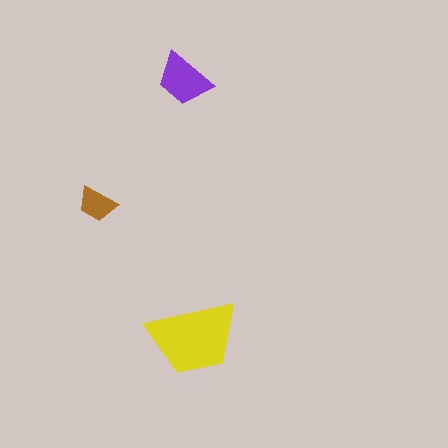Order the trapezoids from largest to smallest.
the yellow one, the purple one, the brown one.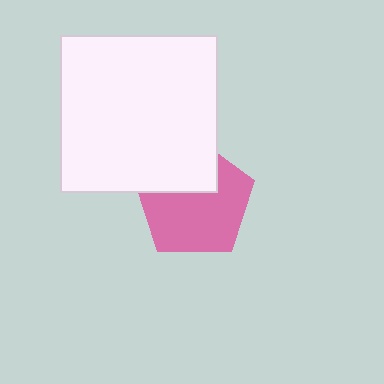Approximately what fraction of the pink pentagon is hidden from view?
Roughly 33% of the pink pentagon is hidden behind the white square.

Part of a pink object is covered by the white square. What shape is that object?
It is a pentagon.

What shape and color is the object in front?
The object in front is a white square.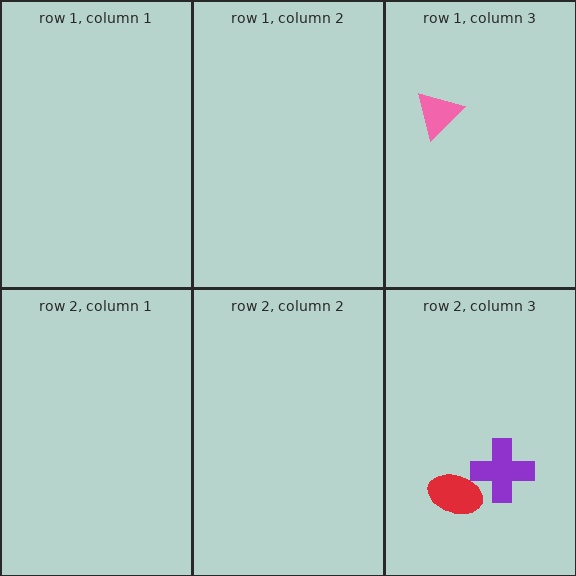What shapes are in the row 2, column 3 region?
The red ellipse, the purple cross.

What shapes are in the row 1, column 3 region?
The pink triangle.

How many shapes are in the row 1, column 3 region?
1.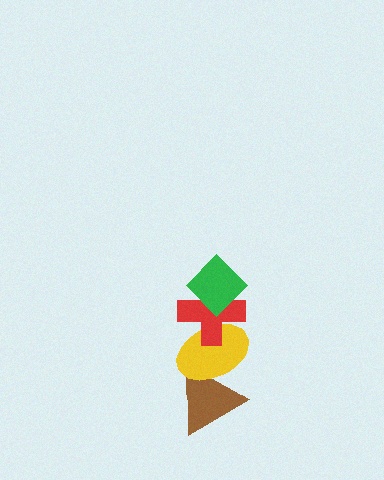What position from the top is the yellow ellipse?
The yellow ellipse is 3rd from the top.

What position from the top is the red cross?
The red cross is 2nd from the top.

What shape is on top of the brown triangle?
The yellow ellipse is on top of the brown triangle.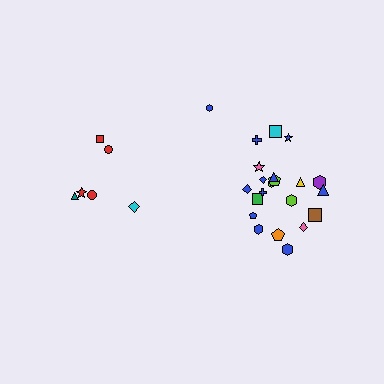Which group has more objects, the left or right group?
The right group.